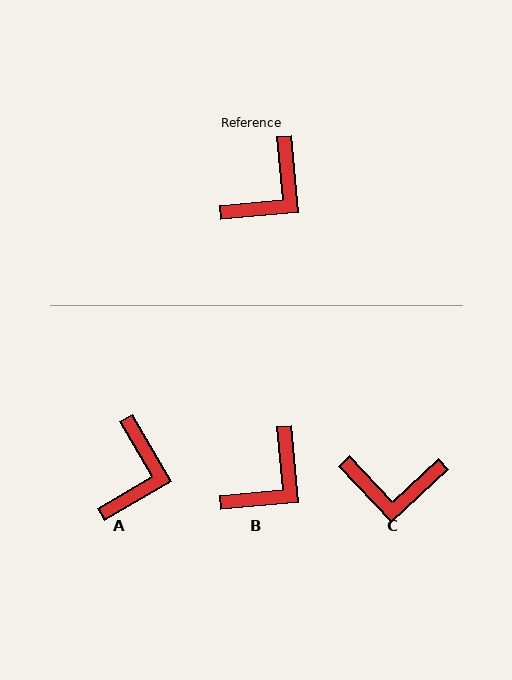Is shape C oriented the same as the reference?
No, it is off by about 52 degrees.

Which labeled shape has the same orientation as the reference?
B.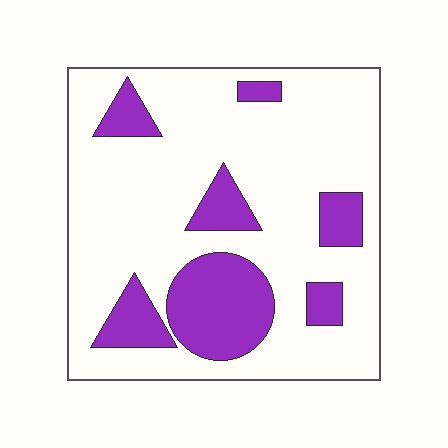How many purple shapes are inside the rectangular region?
7.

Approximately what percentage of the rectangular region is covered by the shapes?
Approximately 25%.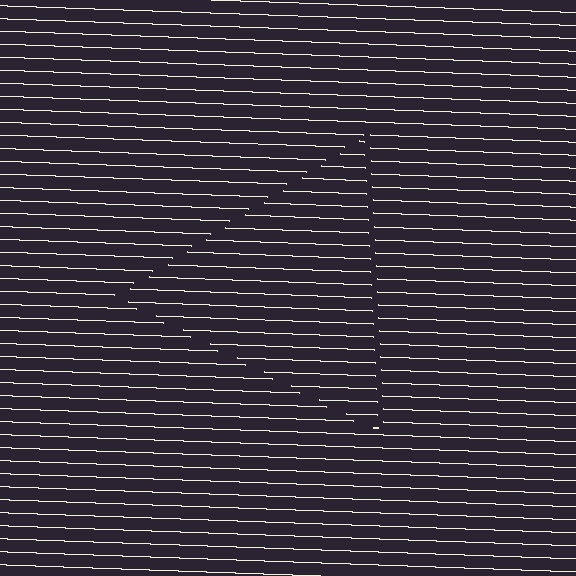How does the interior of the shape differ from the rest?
The interior of the shape contains the same grating, shifted by half a period — the contour is defined by the phase discontinuity where line-ends from the inner and outer gratings abut.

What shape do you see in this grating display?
An illusory triangle. The interior of the shape contains the same grating, shifted by half a period — the contour is defined by the phase discontinuity where line-ends from the inner and outer gratings abut.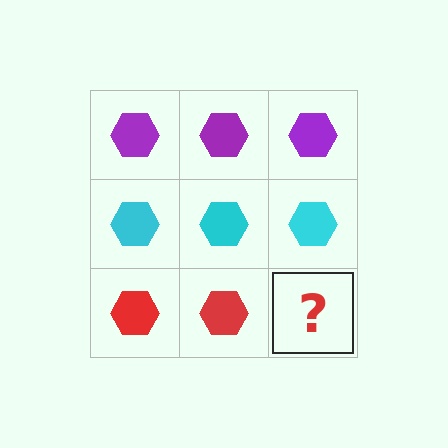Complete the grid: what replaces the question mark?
The question mark should be replaced with a red hexagon.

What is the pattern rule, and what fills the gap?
The rule is that each row has a consistent color. The gap should be filled with a red hexagon.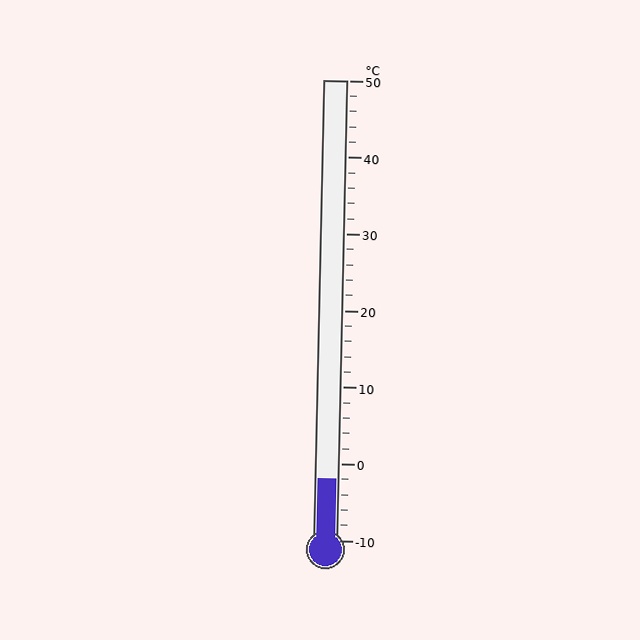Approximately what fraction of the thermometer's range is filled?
The thermometer is filled to approximately 15% of its range.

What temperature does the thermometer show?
The thermometer shows approximately -2°C.